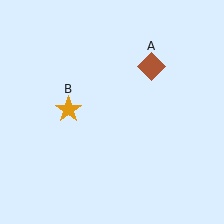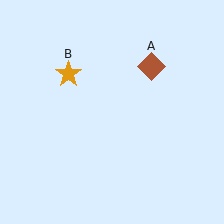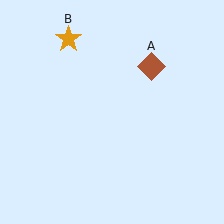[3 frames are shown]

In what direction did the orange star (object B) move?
The orange star (object B) moved up.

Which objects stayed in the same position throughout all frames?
Brown diamond (object A) remained stationary.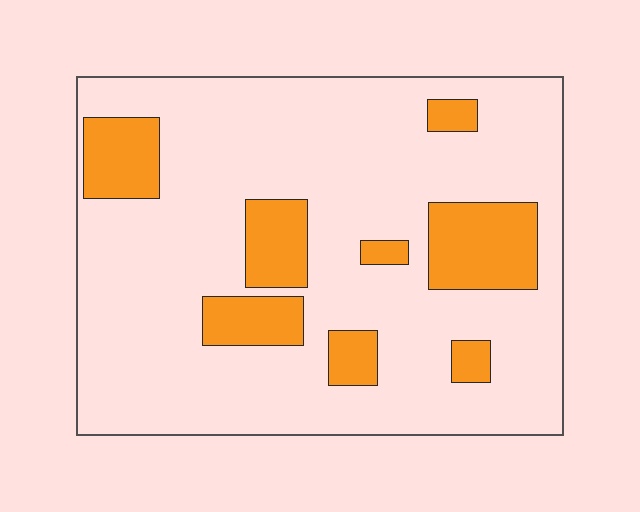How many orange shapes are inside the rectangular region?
8.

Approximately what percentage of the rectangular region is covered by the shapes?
Approximately 20%.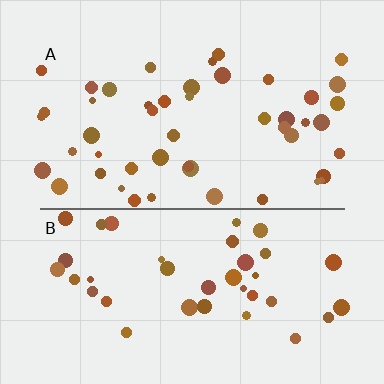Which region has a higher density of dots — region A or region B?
A (the top).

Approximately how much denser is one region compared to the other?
Approximately 1.2× — region A over region B.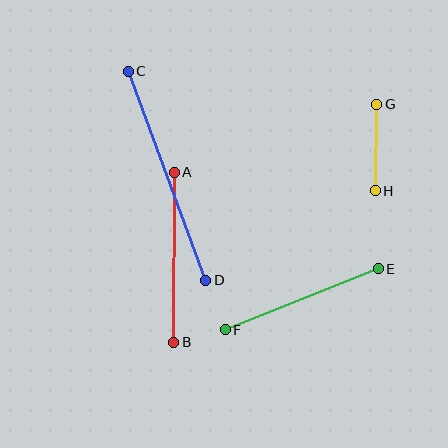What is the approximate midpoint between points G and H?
The midpoint is at approximately (376, 148) pixels.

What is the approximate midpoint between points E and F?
The midpoint is at approximately (302, 299) pixels.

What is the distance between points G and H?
The distance is approximately 87 pixels.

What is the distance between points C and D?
The distance is approximately 223 pixels.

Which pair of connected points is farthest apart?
Points C and D are farthest apart.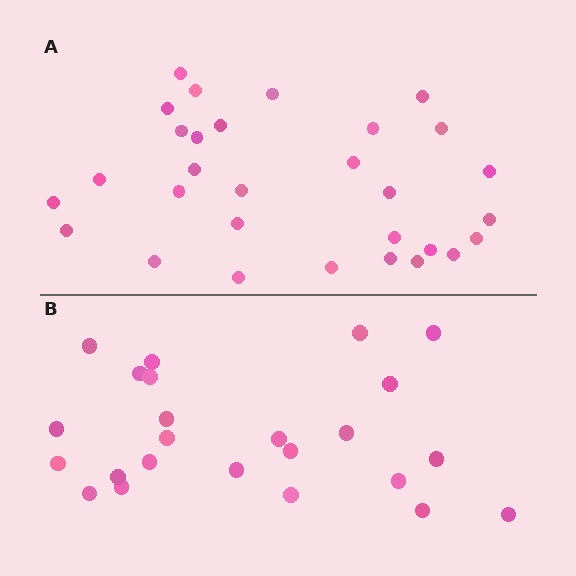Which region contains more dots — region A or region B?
Region A (the top region) has more dots.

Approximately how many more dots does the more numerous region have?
Region A has about 6 more dots than region B.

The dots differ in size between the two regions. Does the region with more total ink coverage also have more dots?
No. Region B has more total ink coverage because its dots are larger, but region A actually contains more individual dots. Total area can be misleading — the number of items is what matters here.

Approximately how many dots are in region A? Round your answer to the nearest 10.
About 30 dots.